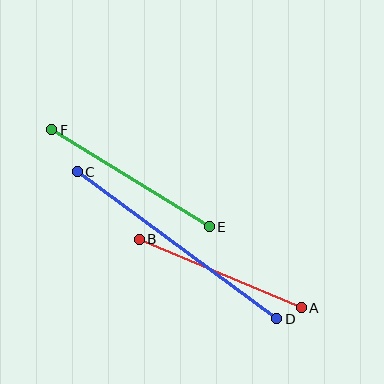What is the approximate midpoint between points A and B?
The midpoint is at approximately (220, 274) pixels.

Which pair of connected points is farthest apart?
Points C and D are farthest apart.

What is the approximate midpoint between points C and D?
The midpoint is at approximately (177, 245) pixels.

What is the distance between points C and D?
The distance is approximately 248 pixels.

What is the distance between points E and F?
The distance is approximately 185 pixels.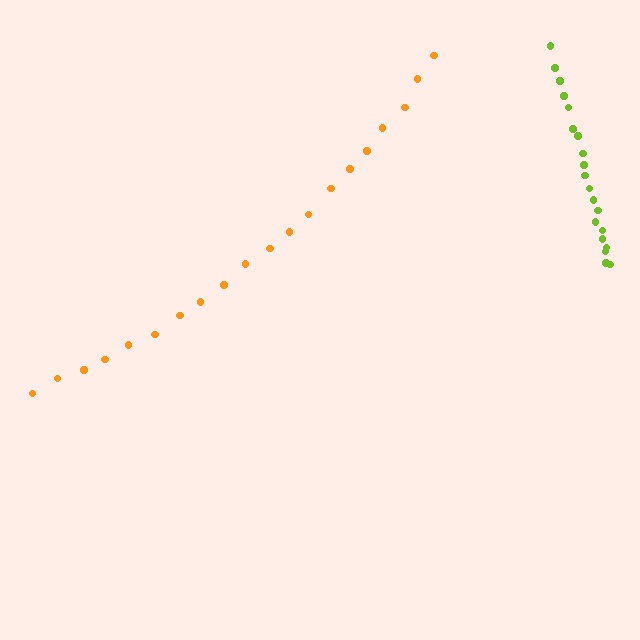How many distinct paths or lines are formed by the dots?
There are 2 distinct paths.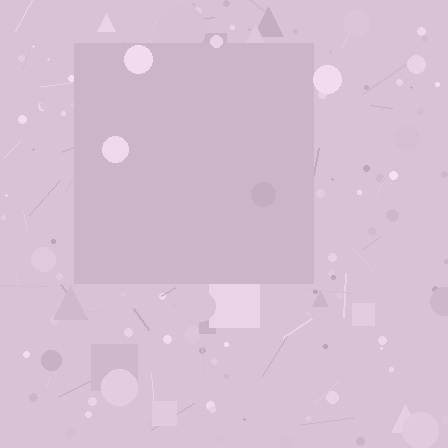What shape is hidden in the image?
A square is hidden in the image.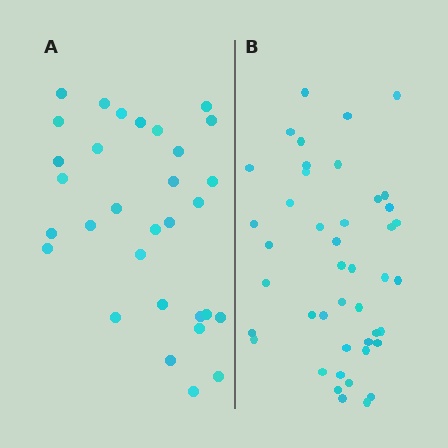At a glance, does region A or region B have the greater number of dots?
Region B (the right region) has more dots.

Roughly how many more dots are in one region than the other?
Region B has approximately 15 more dots than region A.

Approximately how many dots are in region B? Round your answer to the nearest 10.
About 40 dots. (The exact count is 44, which rounds to 40.)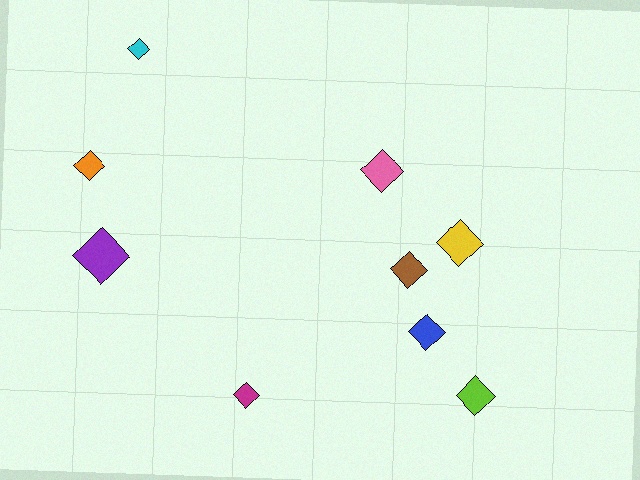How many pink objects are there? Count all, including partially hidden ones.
There is 1 pink object.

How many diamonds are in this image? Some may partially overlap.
There are 9 diamonds.